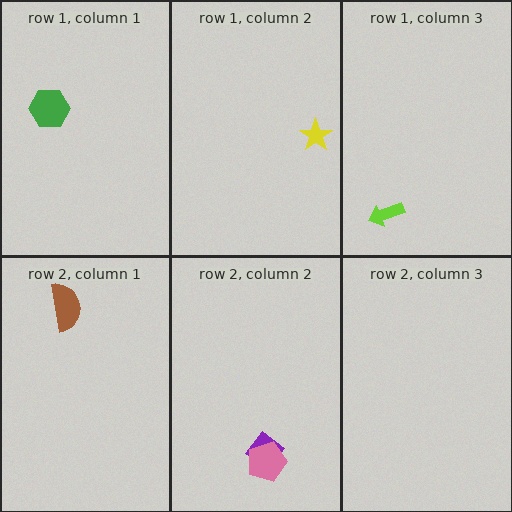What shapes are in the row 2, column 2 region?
The purple diamond, the pink pentagon.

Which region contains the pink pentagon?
The row 2, column 2 region.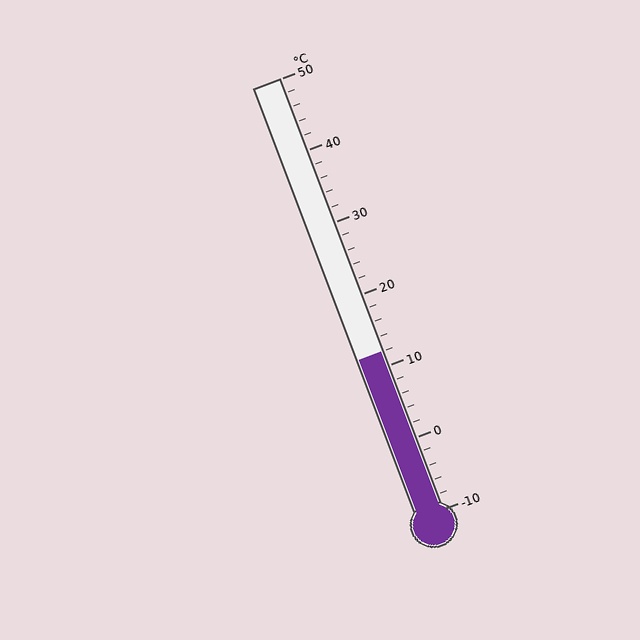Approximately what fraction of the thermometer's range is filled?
The thermometer is filled to approximately 35% of its range.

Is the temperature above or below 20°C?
The temperature is below 20°C.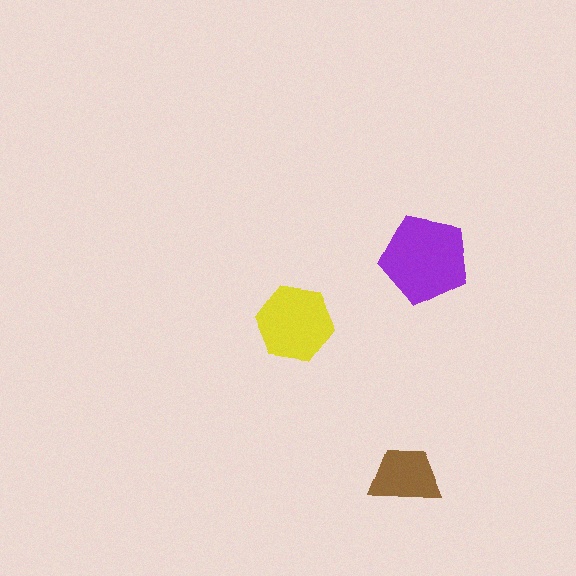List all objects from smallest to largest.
The brown trapezoid, the yellow hexagon, the purple pentagon.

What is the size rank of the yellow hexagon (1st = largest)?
2nd.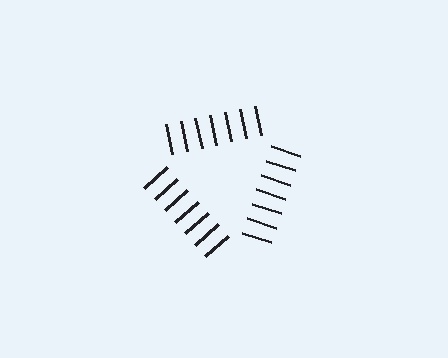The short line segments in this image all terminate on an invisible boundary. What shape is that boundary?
An illusory triangle — the line segments terminate on its edges but no continuous stroke is drawn.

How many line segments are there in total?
21 — 7 along each of the 3 edges.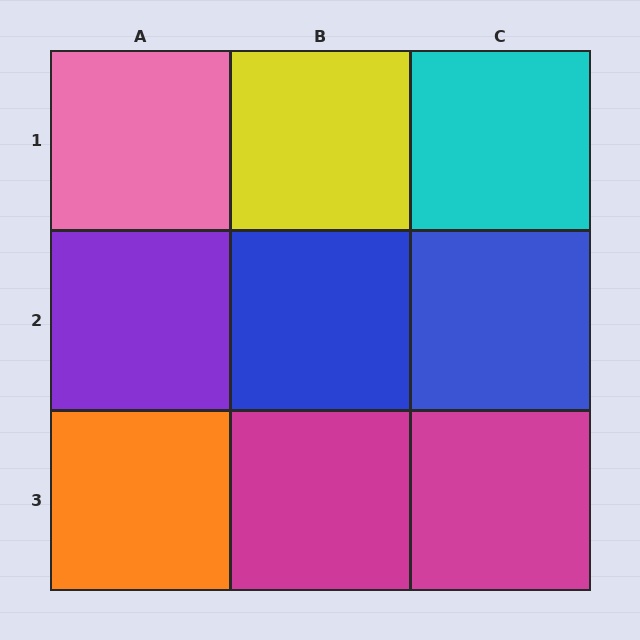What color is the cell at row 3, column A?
Orange.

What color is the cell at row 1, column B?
Yellow.